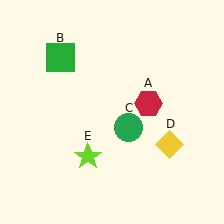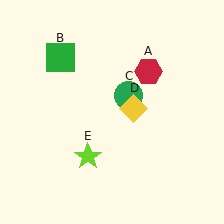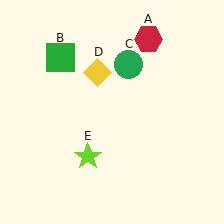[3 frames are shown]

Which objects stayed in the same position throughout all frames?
Green square (object B) and lime star (object E) remained stationary.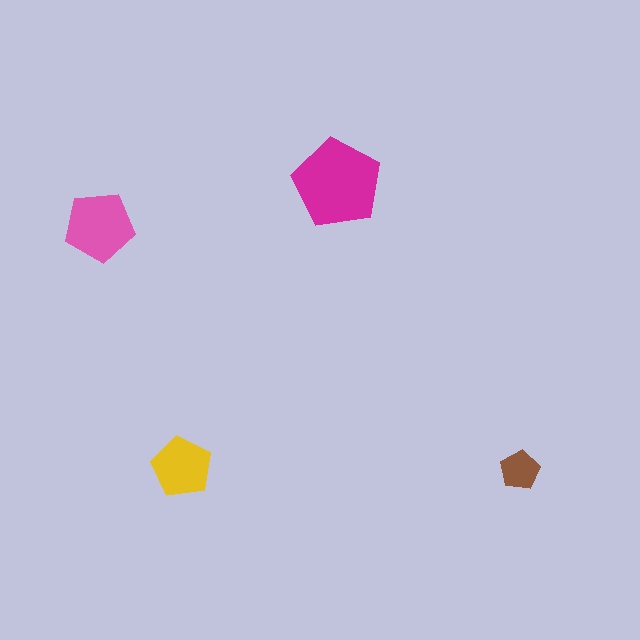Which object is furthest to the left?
The pink pentagon is leftmost.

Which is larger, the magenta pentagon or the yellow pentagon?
The magenta one.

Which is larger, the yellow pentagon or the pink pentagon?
The pink one.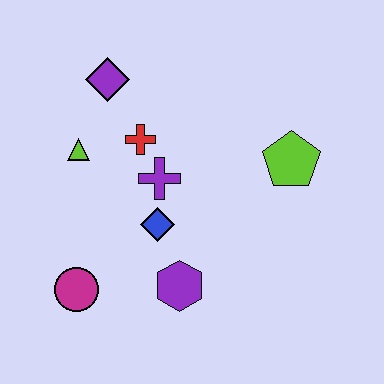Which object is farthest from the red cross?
The magenta circle is farthest from the red cross.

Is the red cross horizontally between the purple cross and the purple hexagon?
No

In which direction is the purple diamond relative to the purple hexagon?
The purple diamond is above the purple hexagon.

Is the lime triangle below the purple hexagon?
No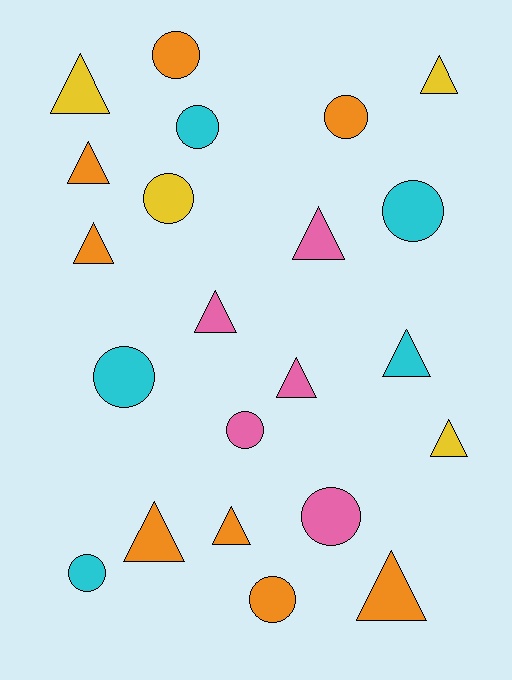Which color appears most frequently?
Orange, with 8 objects.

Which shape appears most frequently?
Triangle, with 12 objects.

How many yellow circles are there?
There is 1 yellow circle.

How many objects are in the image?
There are 22 objects.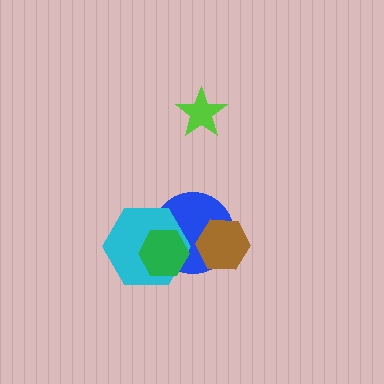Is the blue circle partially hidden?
Yes, it is partially covered by another shape.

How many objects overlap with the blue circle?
3 objects overlap with the blue circle.